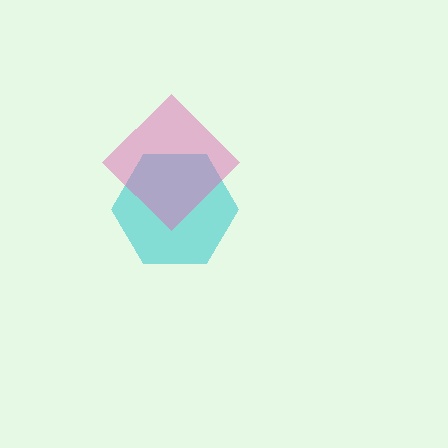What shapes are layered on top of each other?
The layered shapes are: a cyan hexagon, a pink diamond.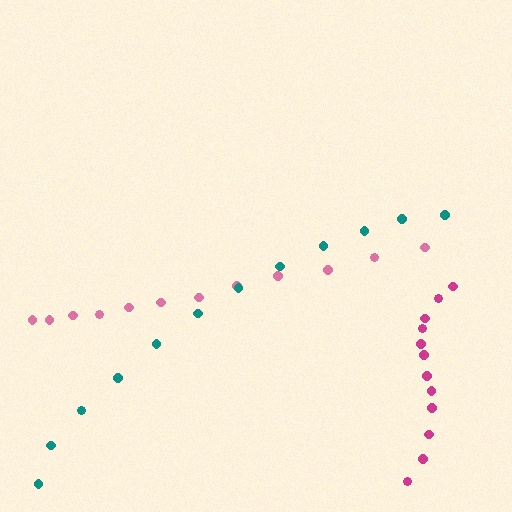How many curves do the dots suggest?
There are 3 distinct paths.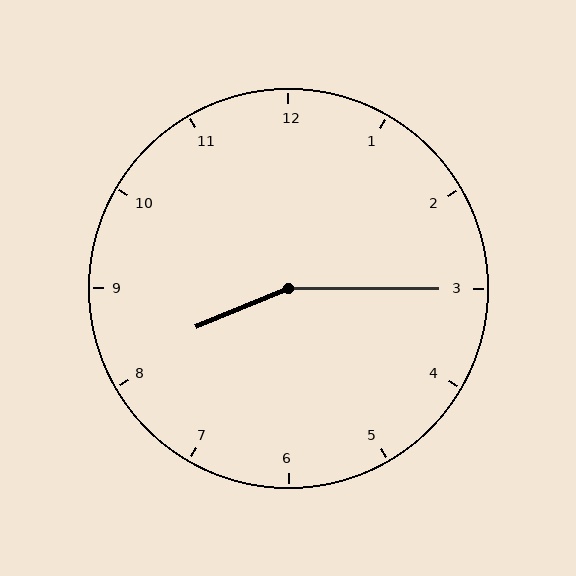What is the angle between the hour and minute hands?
Approximately 158 degrees.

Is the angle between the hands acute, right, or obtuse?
It is obtuse.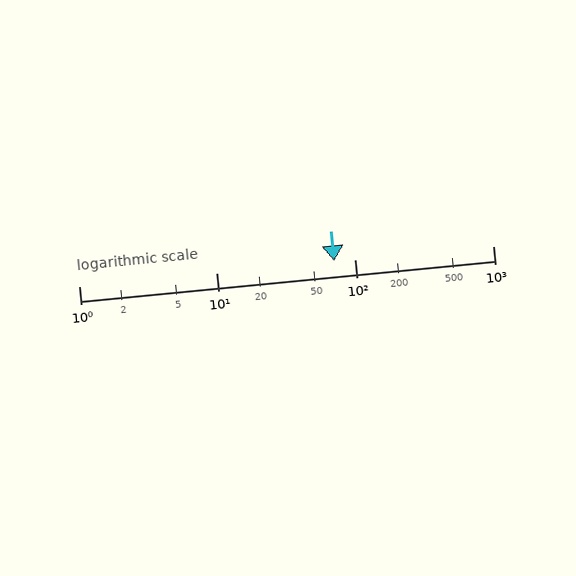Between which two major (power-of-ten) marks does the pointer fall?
The pointer is between 10 and 100.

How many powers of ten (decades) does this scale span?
The scale spans 3 decades, from 1 to 1000.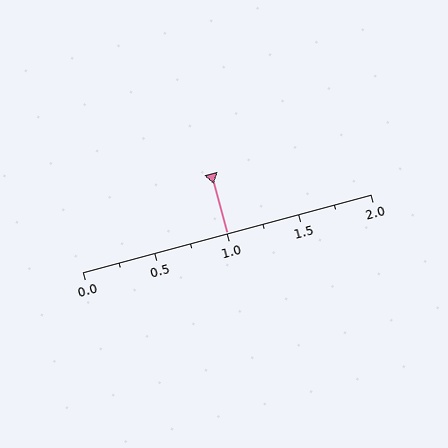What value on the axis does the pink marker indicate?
The marker indicates approximately 1.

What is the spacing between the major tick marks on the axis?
The major ticks are spaced 0.5 apart.